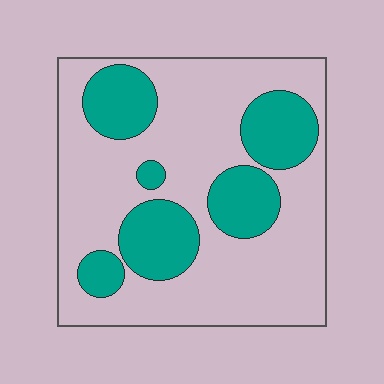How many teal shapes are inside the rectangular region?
6.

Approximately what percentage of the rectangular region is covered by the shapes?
Approximately 30%.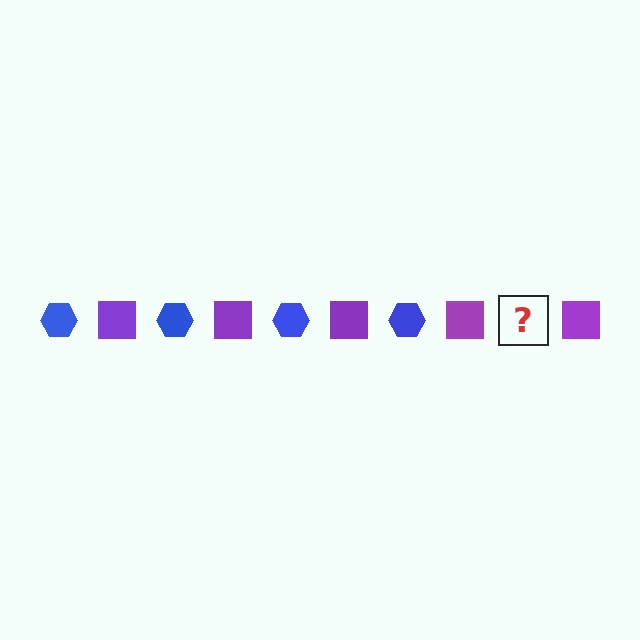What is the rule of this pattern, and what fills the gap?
The rule is that the pattern alternates between blue hexagon and purple square. The gap should be filled with a blue hexagon.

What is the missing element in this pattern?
The missing element is a blue hexagon.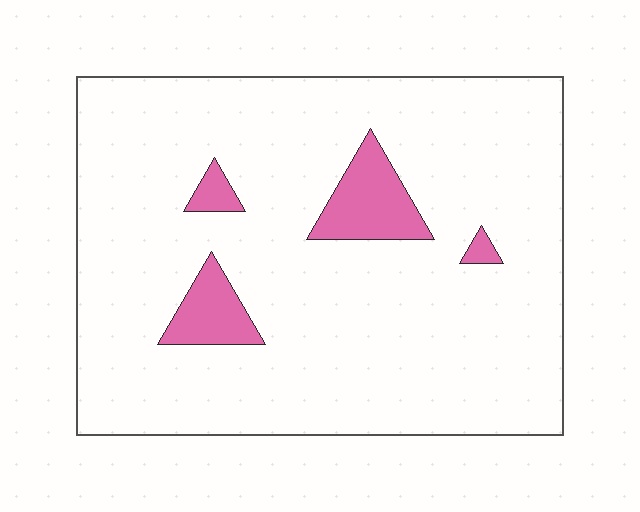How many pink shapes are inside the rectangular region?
4.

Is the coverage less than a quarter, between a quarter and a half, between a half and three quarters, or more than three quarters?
Less than a quarter.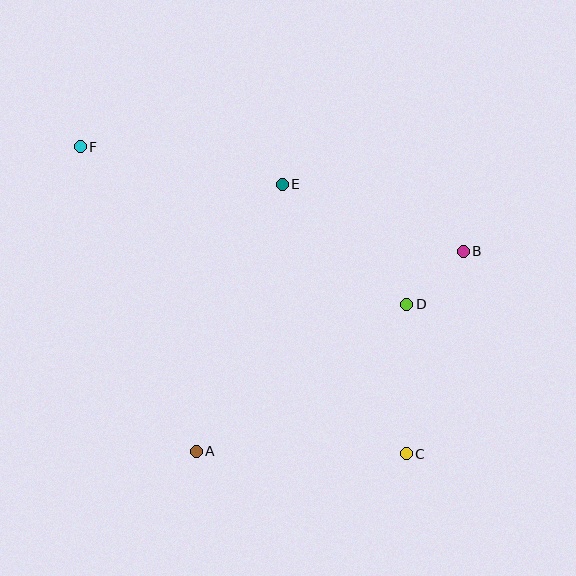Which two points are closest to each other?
Points B and D are closest to each other.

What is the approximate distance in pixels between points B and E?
The distance between B and E is approximately 193 pixels.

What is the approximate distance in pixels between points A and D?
The distance between A and D is approximately 257 pixels.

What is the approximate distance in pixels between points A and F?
The distance between A and F is approximately 326 pixels.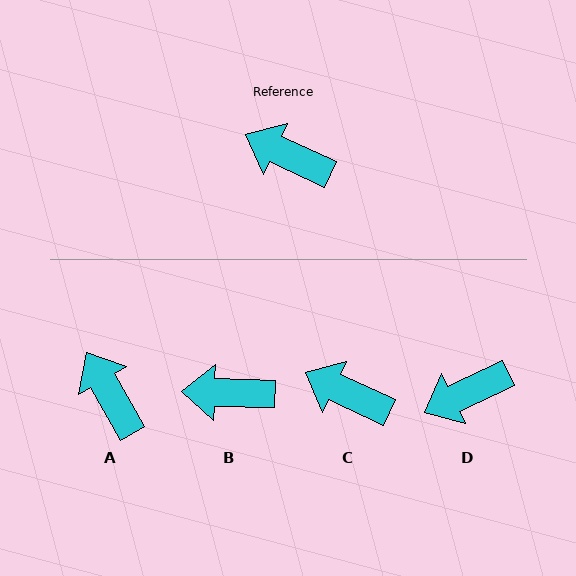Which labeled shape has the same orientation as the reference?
C.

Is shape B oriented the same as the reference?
No, it is off by about 24 degrees.